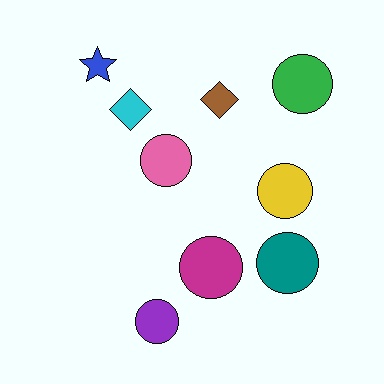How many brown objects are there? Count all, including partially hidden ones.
There is 1 brown object.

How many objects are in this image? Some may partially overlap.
There are 9 objects.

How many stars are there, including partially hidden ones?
There is 1 star.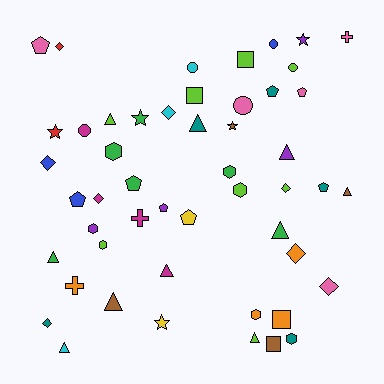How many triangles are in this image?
There are 10 triangles.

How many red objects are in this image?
There are 2 red objects.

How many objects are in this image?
There are 50 objects.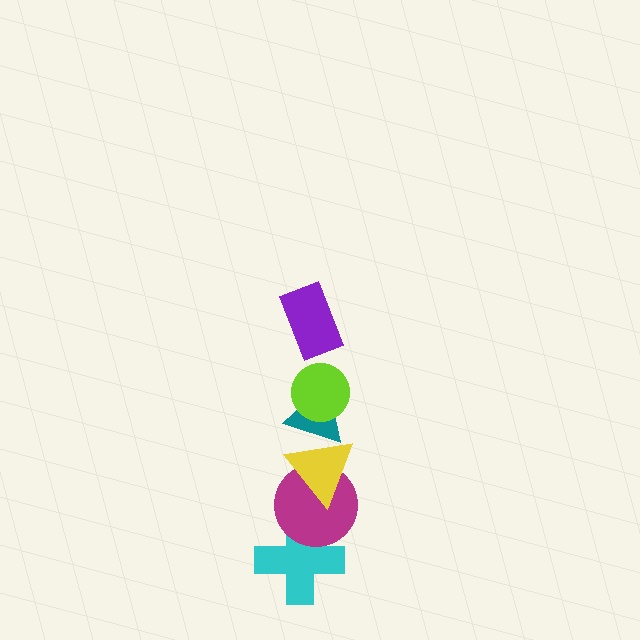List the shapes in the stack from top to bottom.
From top to bottom: the purple rectangle, the lime circle, the teal triangle, the yellow triangle, the magenta circle, the cyan cross.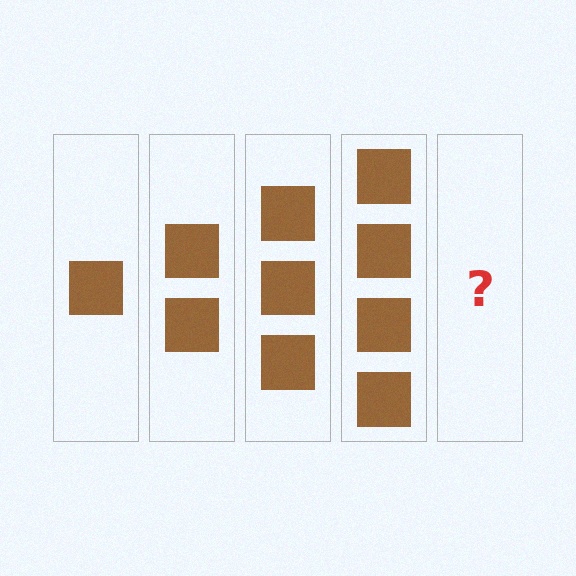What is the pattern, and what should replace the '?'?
The pattern is that each step adds one more square. The '?' should be 5 squares.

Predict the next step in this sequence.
The next step is 5 squares.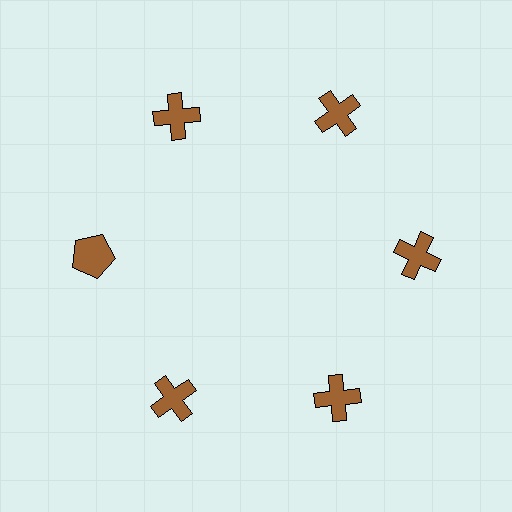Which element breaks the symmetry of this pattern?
The brown pentagon at roughly the 9 o'clock position breaks the symmetry. All other shapes are brown crosses.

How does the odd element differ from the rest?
It has a different shape: pentagon instead of cross.